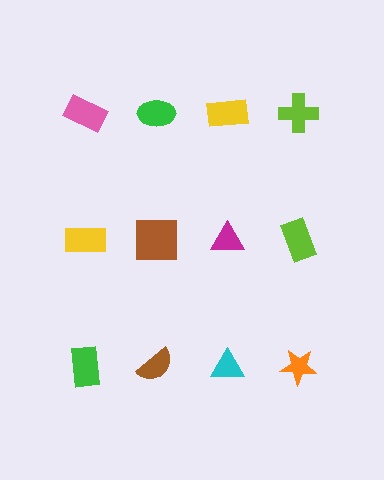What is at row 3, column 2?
A brown semicircle.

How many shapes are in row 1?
4 shapes.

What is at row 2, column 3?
A magenta triangle.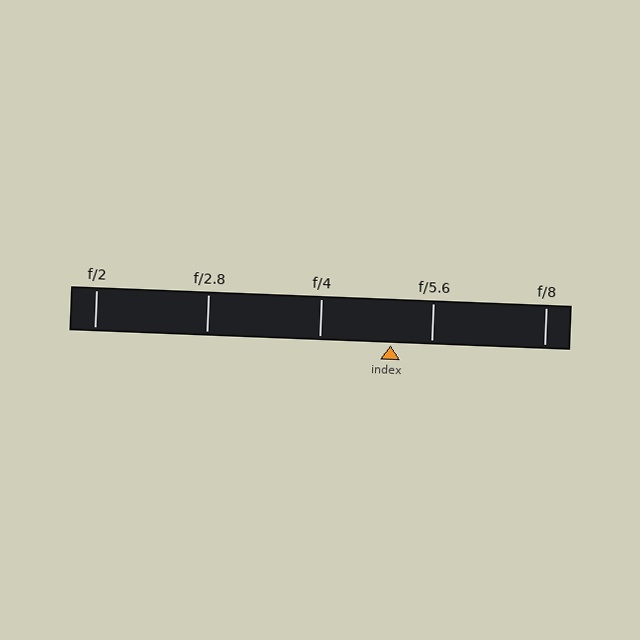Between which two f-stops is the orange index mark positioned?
The index mark is between f/4 and f/5.6.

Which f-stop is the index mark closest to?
The index mark is closest to f/5.6.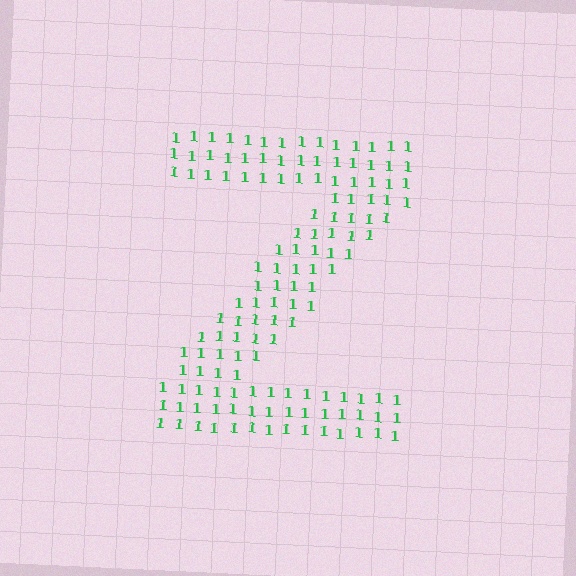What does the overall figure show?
The overall figure shows the letter Z.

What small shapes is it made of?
It is made of small digit 1's.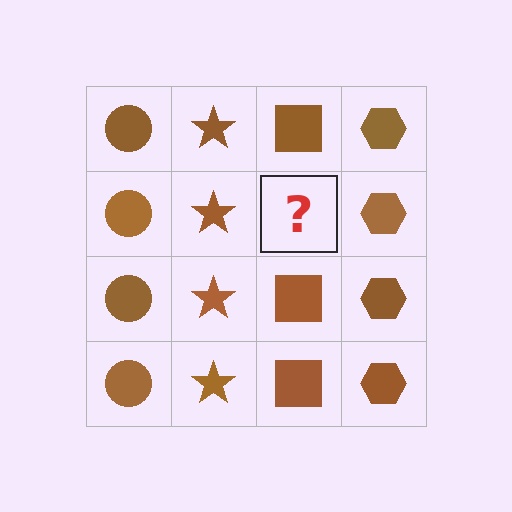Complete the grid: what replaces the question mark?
The question mark should be replaced with a brown square.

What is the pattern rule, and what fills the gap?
The rule is that each column has a consistent shape. The gap should be filled with a brown square.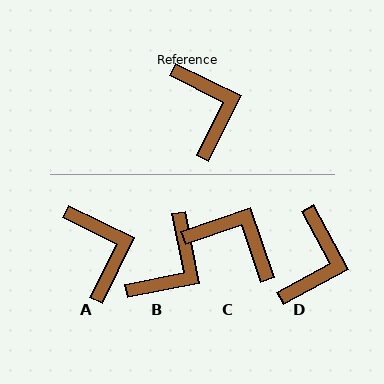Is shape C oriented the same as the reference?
No, it is off by about 45 degrees.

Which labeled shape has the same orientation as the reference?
A.